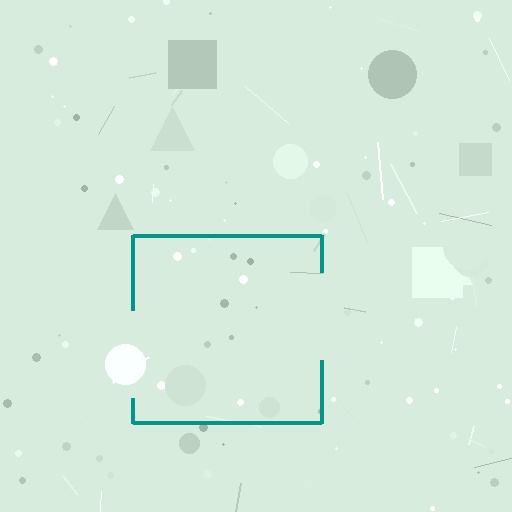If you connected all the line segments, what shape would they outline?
They would outline a square.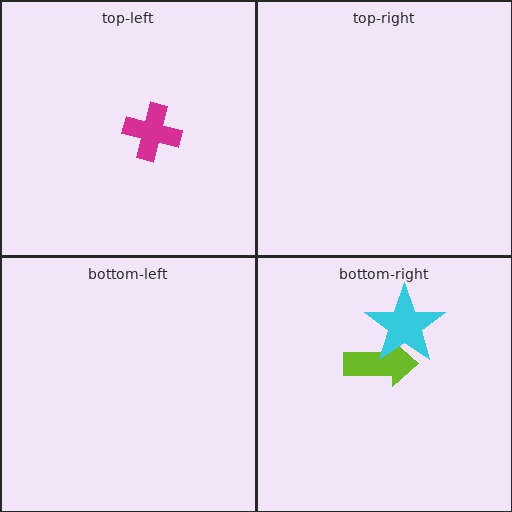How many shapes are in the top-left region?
1.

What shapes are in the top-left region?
The magenta cross.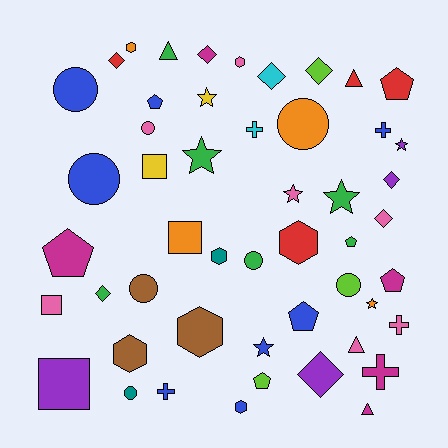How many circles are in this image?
There are 8 circles.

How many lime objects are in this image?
There are 3 lime objects.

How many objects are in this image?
There are 50 objects.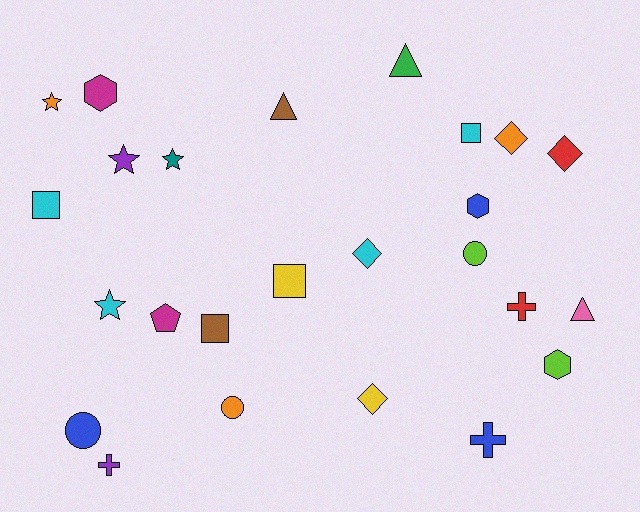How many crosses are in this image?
There are 3 crosses.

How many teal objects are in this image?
There is 1 teal object.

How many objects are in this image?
There are 25 objects.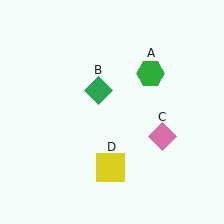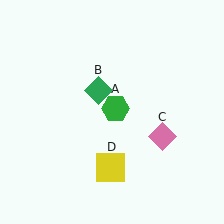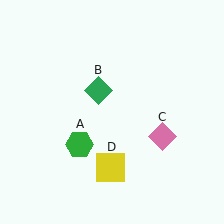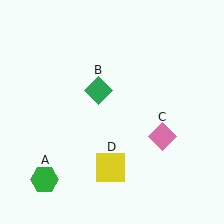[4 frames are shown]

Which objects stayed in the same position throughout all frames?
Green diamond (object B) and pink diamond (object C) and yellow square (object D) remained stationary.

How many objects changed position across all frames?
1 object changed position: green hexagon (object A).